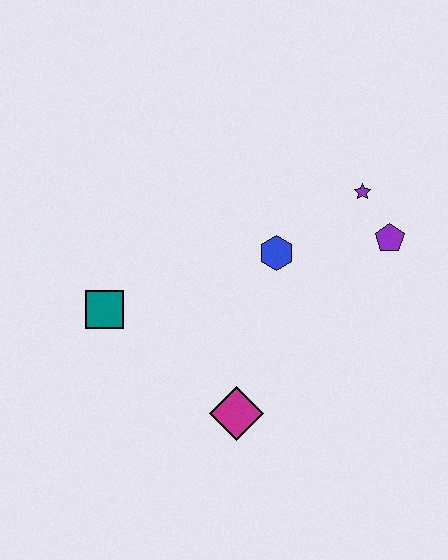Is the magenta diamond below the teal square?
Yes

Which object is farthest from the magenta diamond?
The purple star is farthest from the magenta diamond.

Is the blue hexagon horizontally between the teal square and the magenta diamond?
No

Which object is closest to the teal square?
The magenta diamond is closest to the teal square.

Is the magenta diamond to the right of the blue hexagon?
No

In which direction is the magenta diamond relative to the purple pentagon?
The magenta diamond is below the purple pentagon.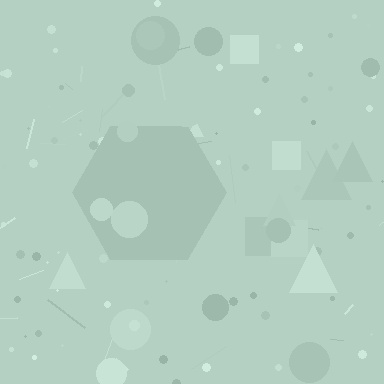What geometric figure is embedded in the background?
A hexagon is embedded in the background.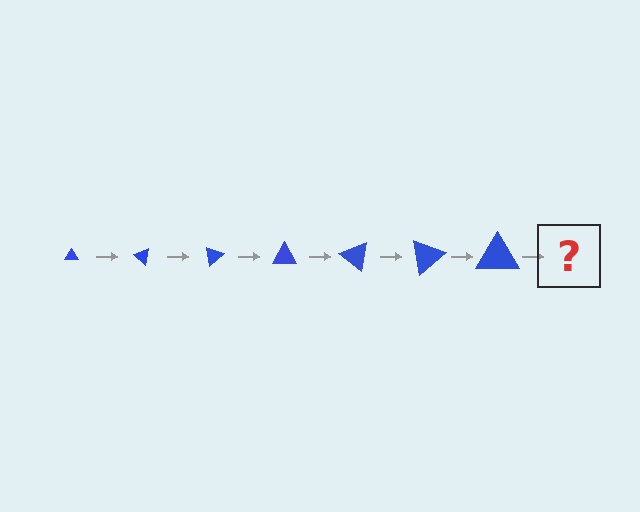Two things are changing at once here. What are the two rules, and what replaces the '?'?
The two rules are that the triangle grows larger each step and it rotates 40 degrees each step. The '?' should be a triangle, larger than the previous one and rotated 280 degrees from the start.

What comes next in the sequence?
The next element should be a triangle, larger than the previous one and rotated 280 degrees from the start.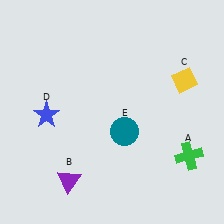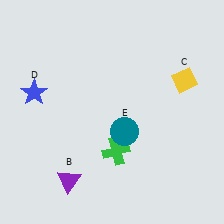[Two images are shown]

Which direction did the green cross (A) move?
The green cross (A) moved left.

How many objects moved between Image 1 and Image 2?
2 objects moved between the two images.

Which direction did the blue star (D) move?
The blue star (D) moved up.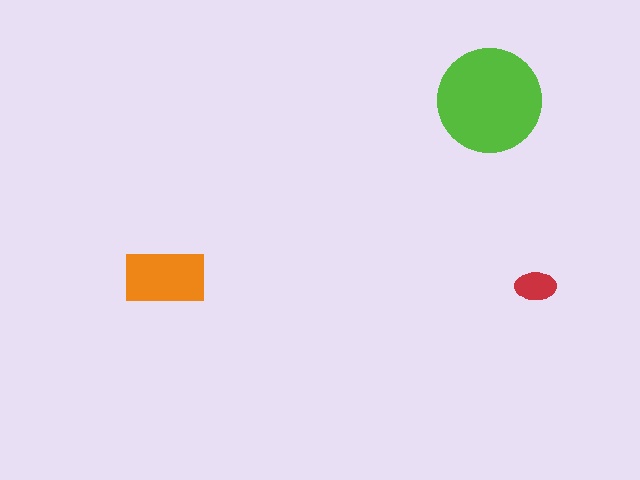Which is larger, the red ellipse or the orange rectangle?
The orange rectangle.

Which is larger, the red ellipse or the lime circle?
The lime circle.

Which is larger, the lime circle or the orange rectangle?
The lime circle.